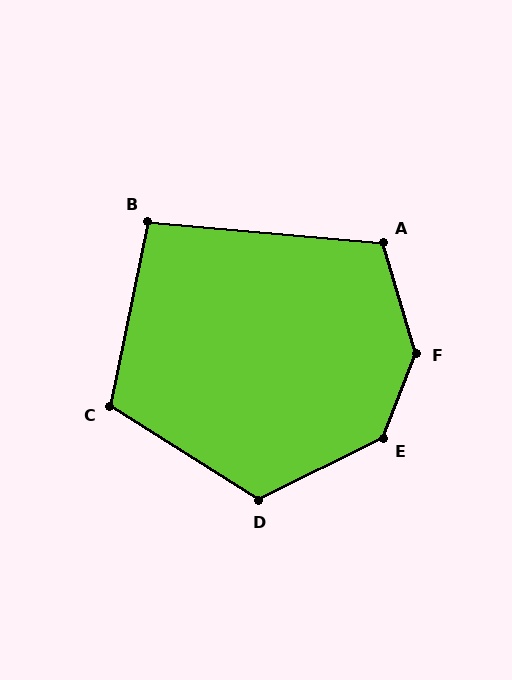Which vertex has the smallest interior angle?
B, at approximately 96 degrees.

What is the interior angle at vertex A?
Approximately 111 degrees (obtuse).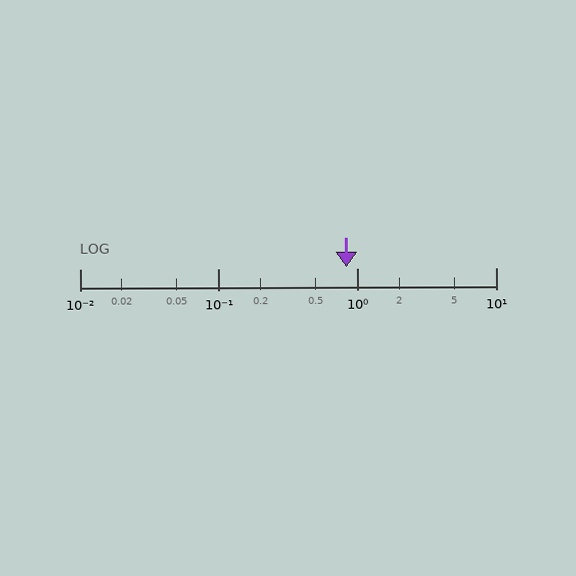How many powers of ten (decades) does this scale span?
The scale spans 3 decades, from 0.01 to 10.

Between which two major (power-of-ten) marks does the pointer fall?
The pointer is between 0.1 and 1.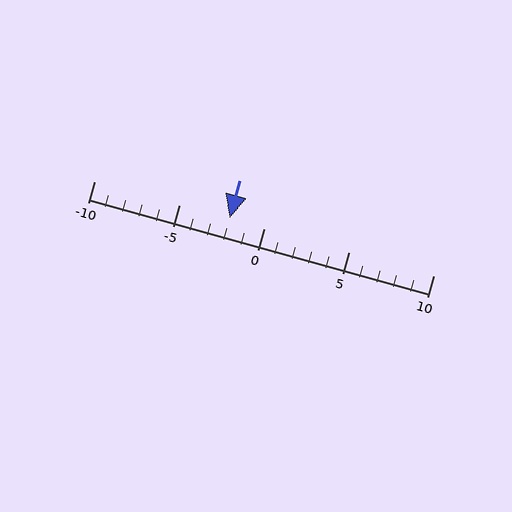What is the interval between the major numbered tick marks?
The major tick marks are spaced 5 units apart.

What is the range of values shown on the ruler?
The ruler shows values from -10 to 10.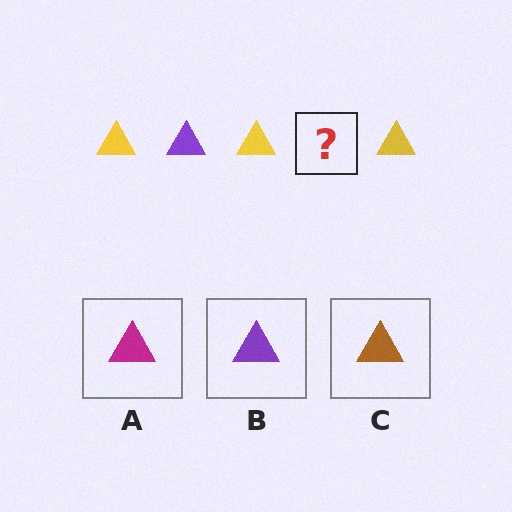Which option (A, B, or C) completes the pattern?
B.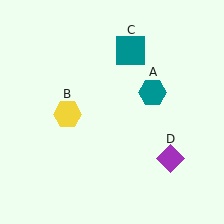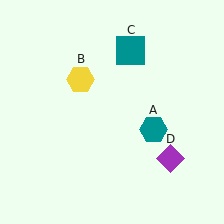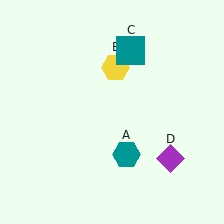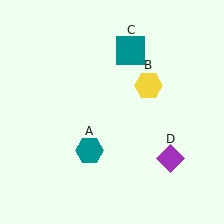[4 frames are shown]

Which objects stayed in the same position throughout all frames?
Teal square (object C) and purple diamond (object D) remained stationary.